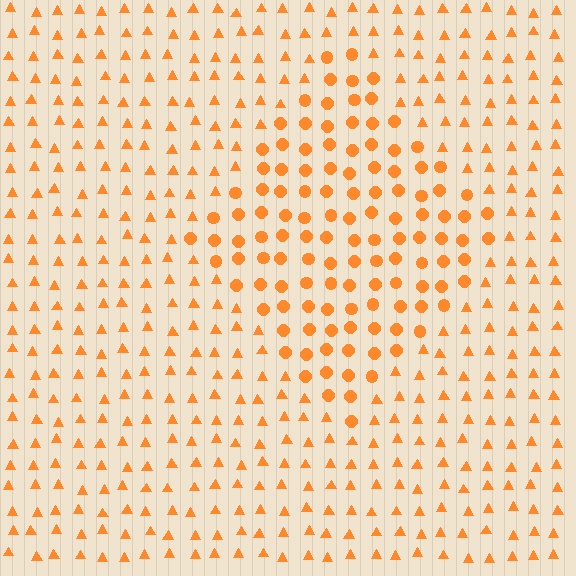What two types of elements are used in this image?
The image uses circles inside the diamond region and triangles outside it.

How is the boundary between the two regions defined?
The boundary is defined by a change in element shape: circles inside vs. triangles outside. All elements share the same color and spacing.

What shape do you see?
I see a diamond.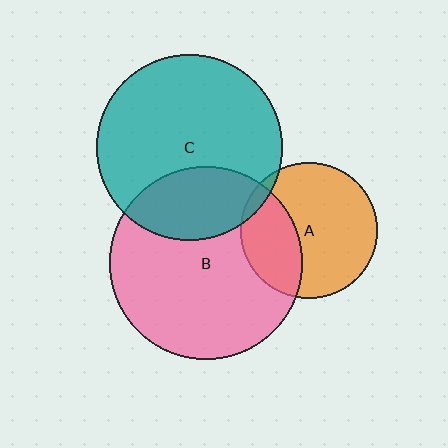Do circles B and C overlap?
Yes.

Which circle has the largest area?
Circle B (pink).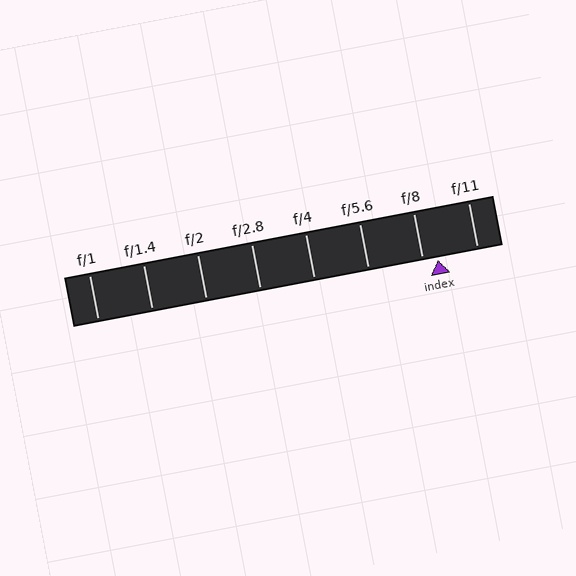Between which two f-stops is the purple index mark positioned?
The index mark is between f/8 and f/11.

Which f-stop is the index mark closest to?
The index mark is closest to f/8.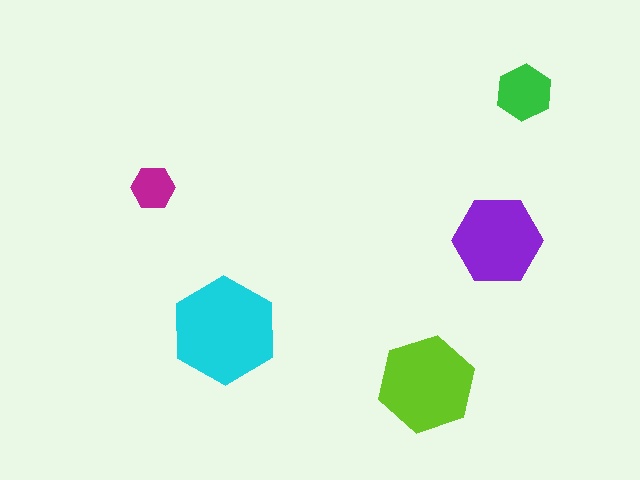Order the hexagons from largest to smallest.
the cyan one, the lime one, the purple one, the green one, the magenta one.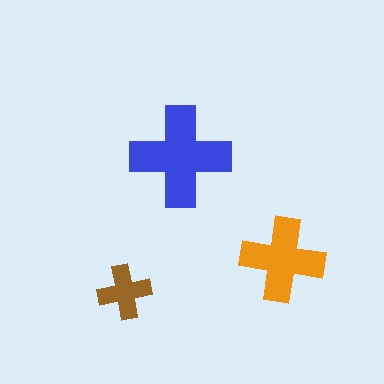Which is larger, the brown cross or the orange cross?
The orange one.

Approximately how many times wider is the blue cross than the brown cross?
About 2 times wider.